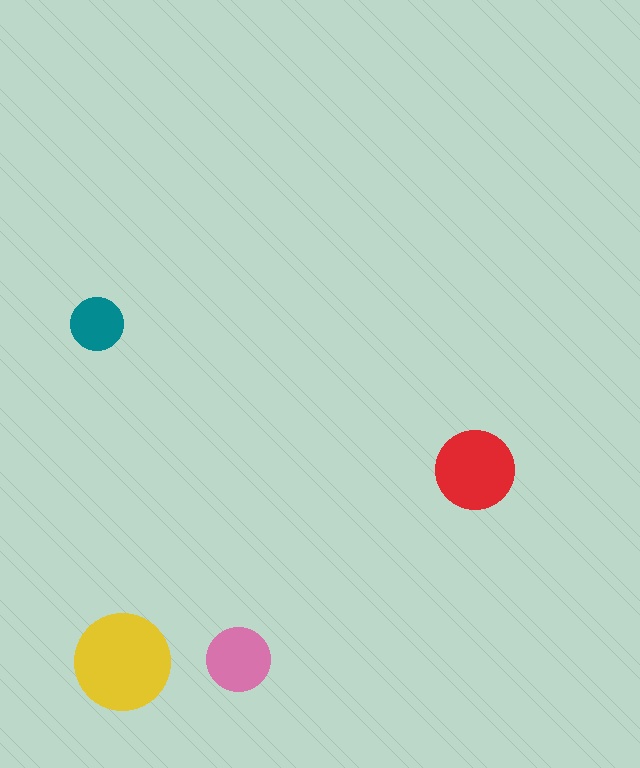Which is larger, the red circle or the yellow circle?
The yellow one.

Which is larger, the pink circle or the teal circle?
The pink one.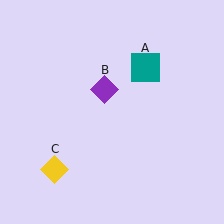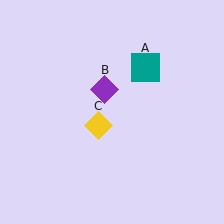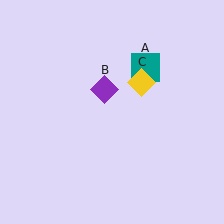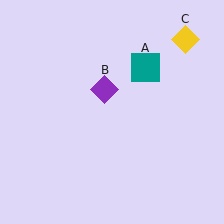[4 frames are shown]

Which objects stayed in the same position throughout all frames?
Teal square (object A) and purple diamond (object B) remained stationary.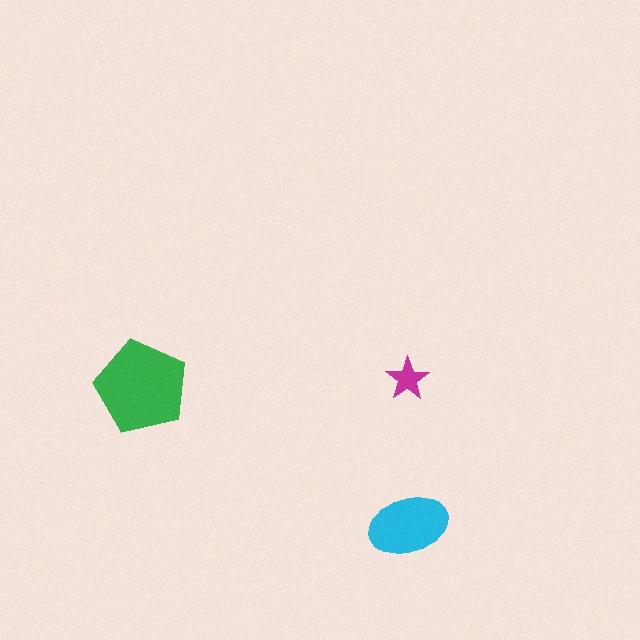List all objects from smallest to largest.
The magenta star, the cyan ellipse, the green pentagon.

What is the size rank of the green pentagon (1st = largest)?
1st.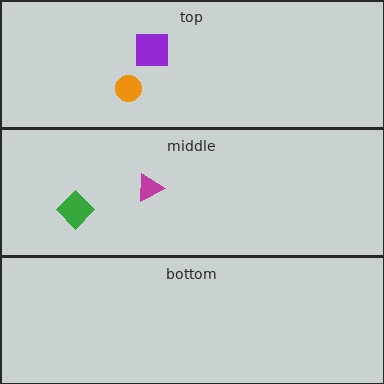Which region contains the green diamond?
The middle region.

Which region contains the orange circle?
The top region.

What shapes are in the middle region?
The magenta triangle, the green diamond.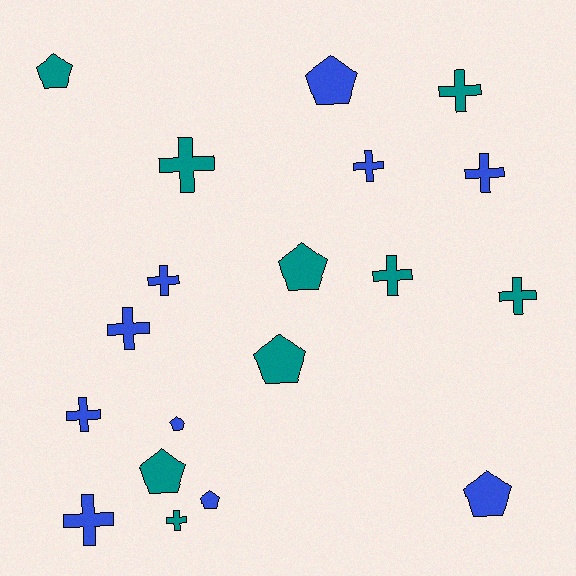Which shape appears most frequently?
Cross, with 11 objects.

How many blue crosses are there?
There are 6 blue crosses.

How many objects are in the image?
There are 19 objects.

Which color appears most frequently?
Blue, with 10 objects.